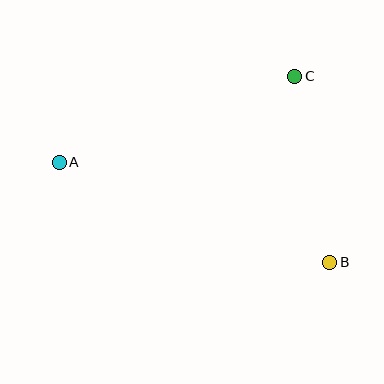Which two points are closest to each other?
Points B and C are closest to each other.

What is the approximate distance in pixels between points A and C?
The distance between A and C is approximately 251 pixels.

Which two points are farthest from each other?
Points A and B are farthest from each other.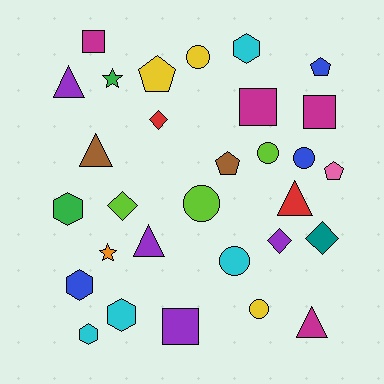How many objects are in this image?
There are 30 objects.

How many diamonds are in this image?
There are 4 diamonds.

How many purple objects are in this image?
There are 4 purple objects.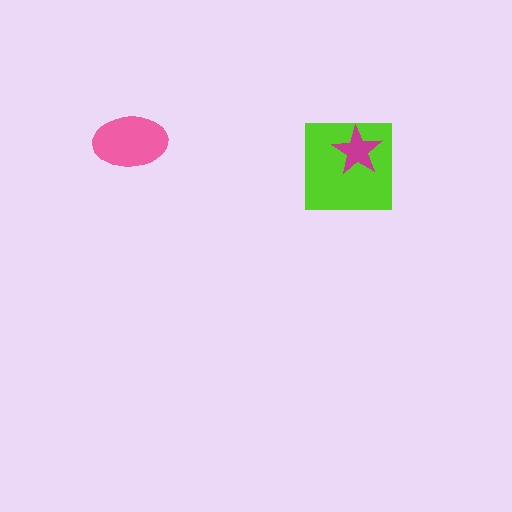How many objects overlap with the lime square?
1 object overlaps with the lime square.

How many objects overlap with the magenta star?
1 object overlaps with the magenta star.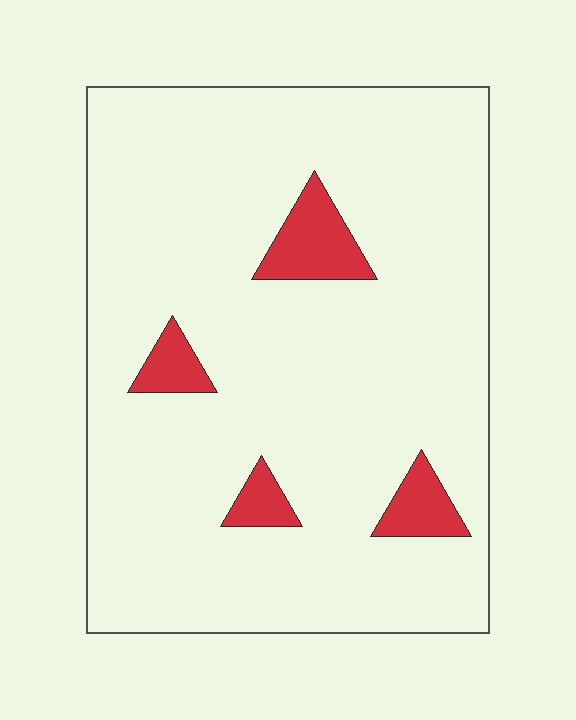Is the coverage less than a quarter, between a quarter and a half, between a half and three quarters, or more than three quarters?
Less than a quarter.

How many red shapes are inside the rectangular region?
4.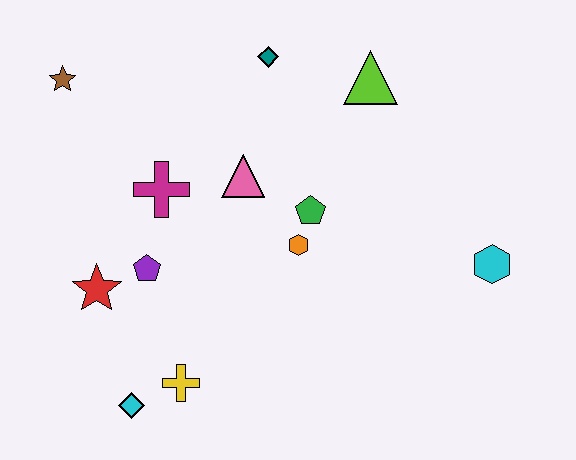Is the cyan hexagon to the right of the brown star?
Yes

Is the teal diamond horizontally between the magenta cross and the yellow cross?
No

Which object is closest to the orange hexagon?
The green pentagon is closest to the orange hexagon.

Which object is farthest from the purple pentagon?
The cyan hexagon is farthest from the purple pentagon.